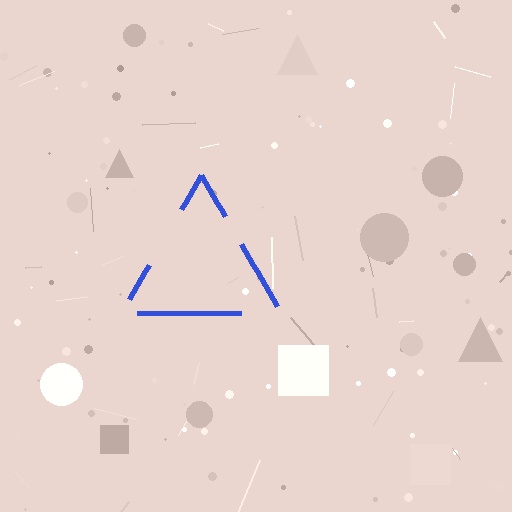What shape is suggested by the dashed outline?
The dashed outline suggests a triangle.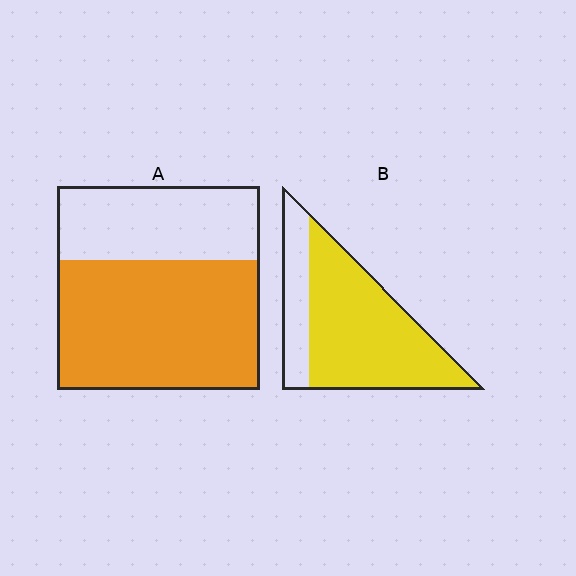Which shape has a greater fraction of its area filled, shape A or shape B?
Shape B.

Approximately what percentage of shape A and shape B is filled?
A is approximately 65% and B is approximately 75%.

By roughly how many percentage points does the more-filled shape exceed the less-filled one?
By roughly 10 percentage points (B over A).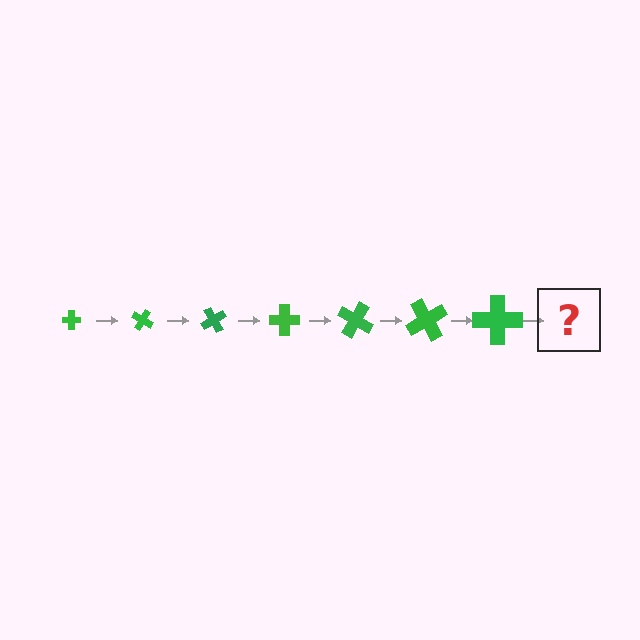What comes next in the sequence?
The next element should be a cross, larger than the previous one and rotated 210 degrees from the start.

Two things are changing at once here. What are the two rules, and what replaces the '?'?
The two rules are that the cross grows larger each step and it rotates 30 degrees each step. The '?' should be a cross, larger than the previous one and rotated 210 degrees from the start.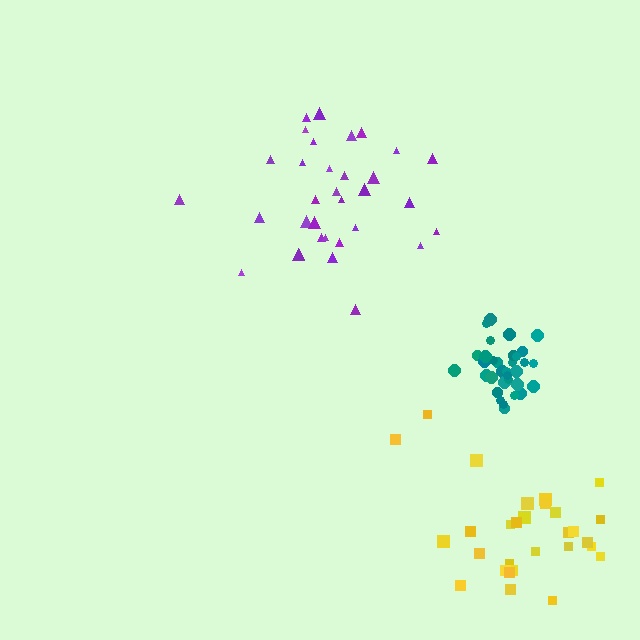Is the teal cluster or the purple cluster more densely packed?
Teal.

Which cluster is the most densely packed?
Teal.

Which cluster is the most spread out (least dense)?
Yellow.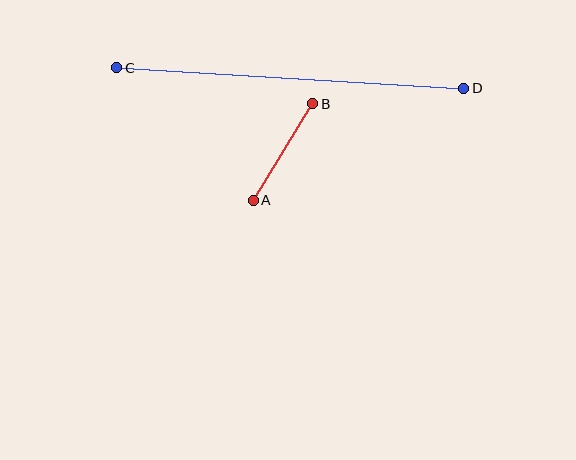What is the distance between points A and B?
The distance is approximately 113 pixels.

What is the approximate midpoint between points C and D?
The midpoint is at approximately (290, 78) pixels.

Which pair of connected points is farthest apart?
Points C and D are farthest apart.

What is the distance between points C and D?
The distance is approximately 348 pixels.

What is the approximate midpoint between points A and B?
The midpoint is at approximately (283, 152) pixels.